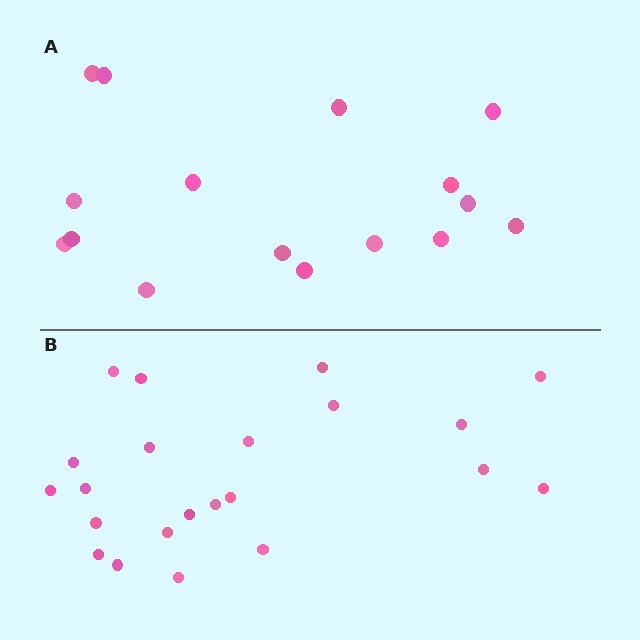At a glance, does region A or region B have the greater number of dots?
Region B (the bottom region) has more dots.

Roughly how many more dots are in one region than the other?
Region B has about 6 more dots than region A.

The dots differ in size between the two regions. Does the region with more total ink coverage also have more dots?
No. Region A has more total ink coverage because its dots are larger, but region B actually contains more individual dots. Total area can be misleading — the number of items is what matters here.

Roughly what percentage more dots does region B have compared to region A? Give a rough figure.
About 40% more.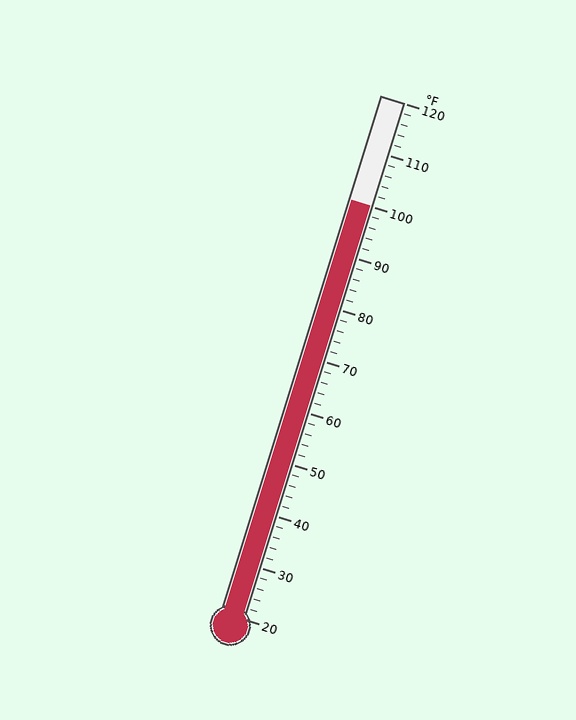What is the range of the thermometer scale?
The thermometer scale ranges from 20°F to 120°F.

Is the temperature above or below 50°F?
The temperature is above 50°F.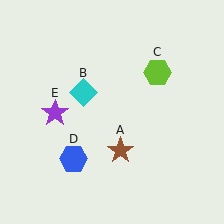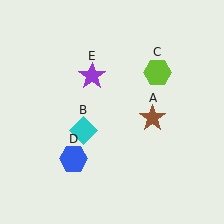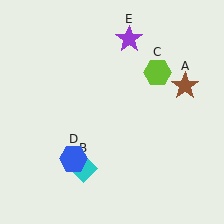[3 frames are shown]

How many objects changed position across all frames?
3 objects changed position: brown star (object A), cyan diamond (object B), purple star (object E).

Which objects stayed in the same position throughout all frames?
Lime hexagon (object C) and blue hexagon (object D) remained stationary.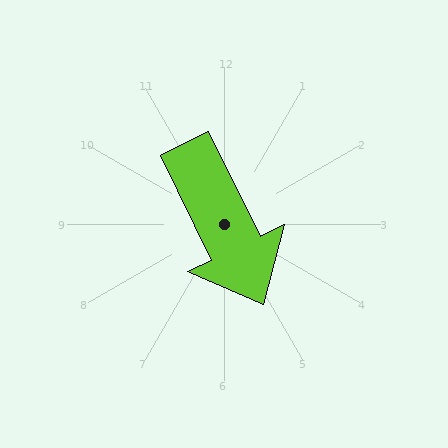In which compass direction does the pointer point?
Southeast.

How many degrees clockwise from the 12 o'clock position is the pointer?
Approximately 154 degrees.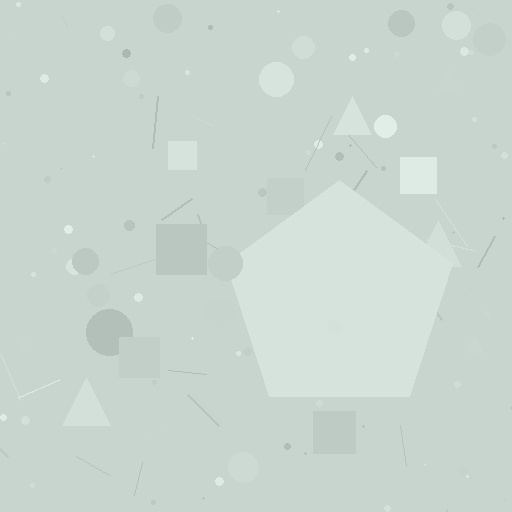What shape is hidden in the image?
A pentagon is hidden in the image.